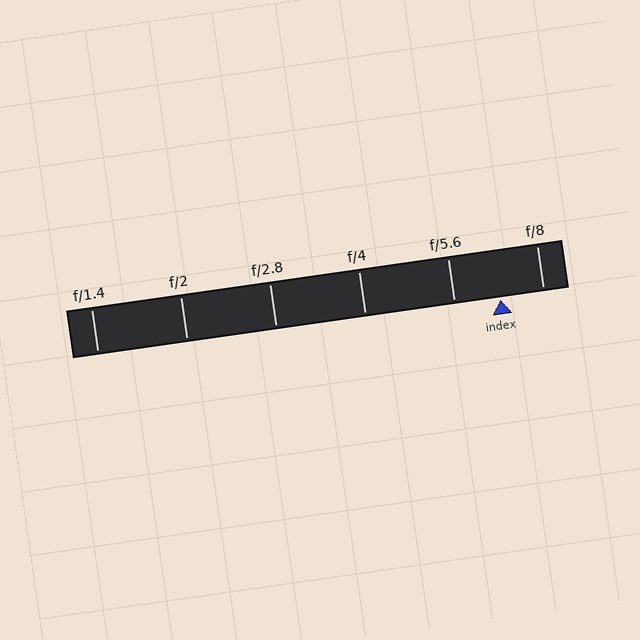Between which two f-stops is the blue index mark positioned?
The index mark is between f/5.6 and f/8.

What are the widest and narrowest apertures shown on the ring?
The widest aperture shown is f/1.4 and the narrowest is f/8.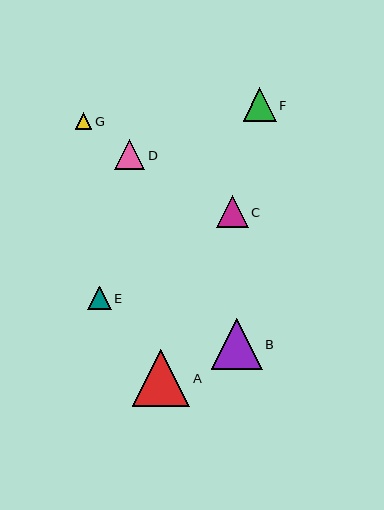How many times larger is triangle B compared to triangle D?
Triangle B is approximately 1.7 times the size of triangle D.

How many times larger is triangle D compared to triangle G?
Triangle D is approximately 1.8 times the size of triangle G.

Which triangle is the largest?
Triangle A is the largest with a size of approximately 57 pixels.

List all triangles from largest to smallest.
From largest to smallest: A, B, F, C, D, E, G.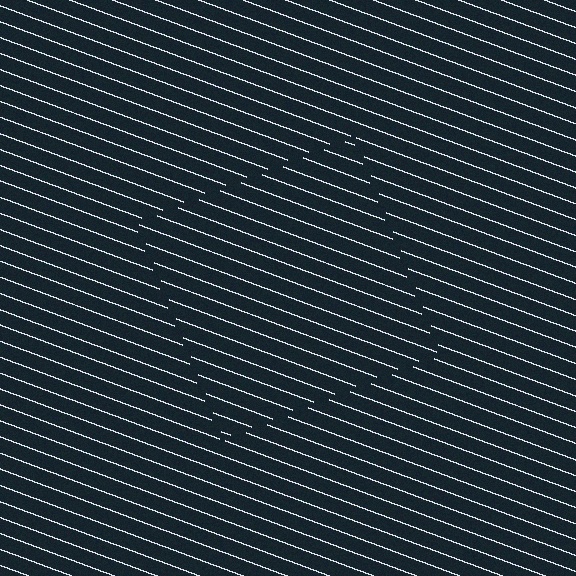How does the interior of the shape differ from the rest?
The interior of the shape contains the same grating, shifted by half a period — the contour is defined by the phase discontinuity where line-ends from the inner and outer gratings abut.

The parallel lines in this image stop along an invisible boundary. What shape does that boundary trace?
An illusory square. The interior of the shape contains the same grating, shifted by half a period — the contour is defined by the phase discontinuity where line-ends from the inner and outer gratings abut.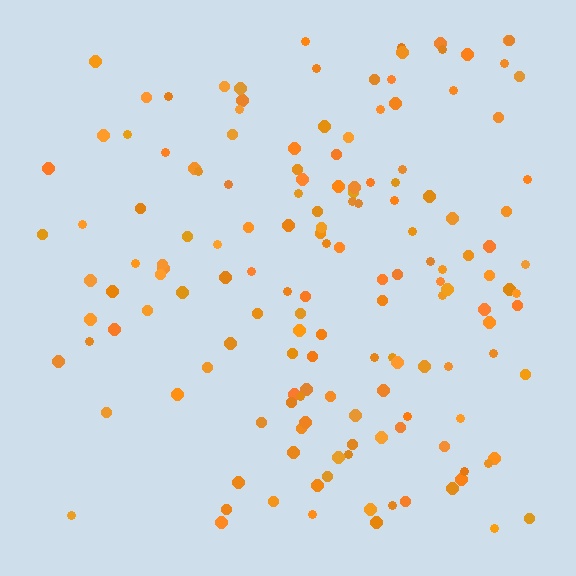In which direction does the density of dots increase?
From left to right, with the right side densest.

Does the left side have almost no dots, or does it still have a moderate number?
Still a moderate number, just noticeably fewer than the right.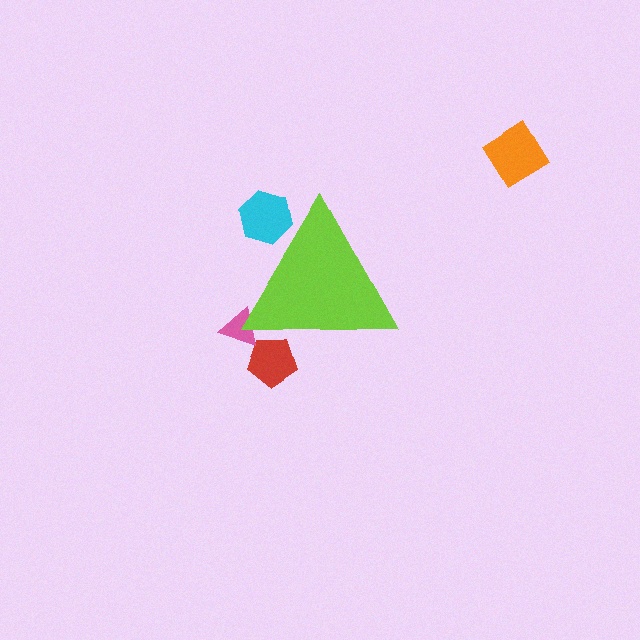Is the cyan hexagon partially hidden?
Yes, the cyan hexagon is partially hidden behind the lime triangle.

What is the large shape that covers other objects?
A lime triangle.